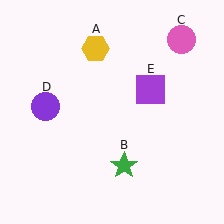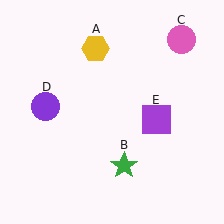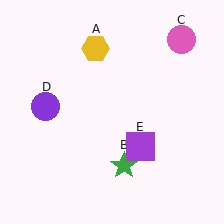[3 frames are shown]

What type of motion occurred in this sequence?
The purple square (object E) rotated clockwise around the center of the scene.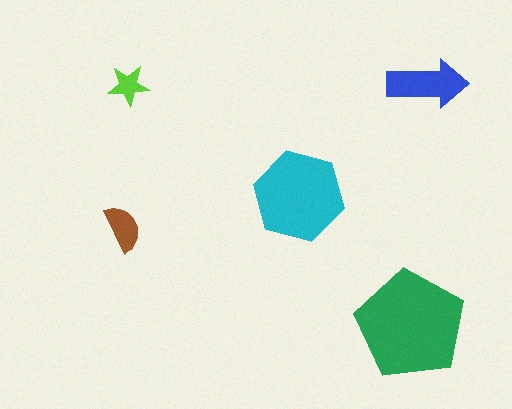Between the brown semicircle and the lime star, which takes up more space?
The brown semicircle.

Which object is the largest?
The green pentagon.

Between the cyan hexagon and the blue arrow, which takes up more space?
The cyan hexagon.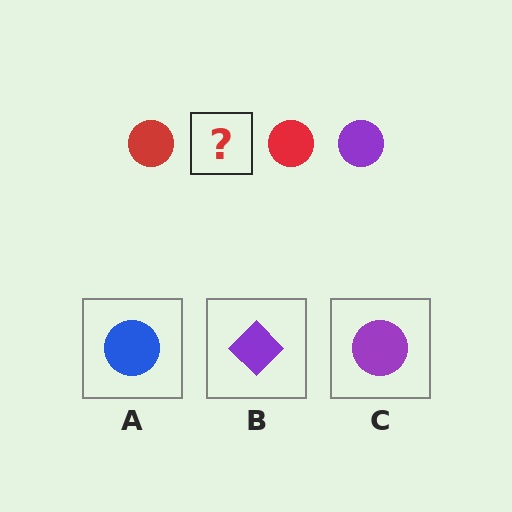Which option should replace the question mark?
Option C.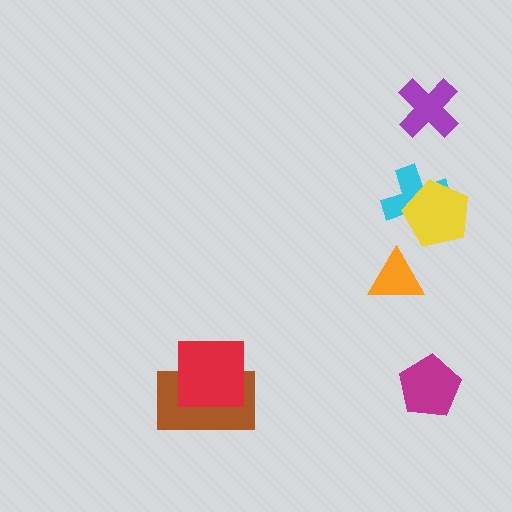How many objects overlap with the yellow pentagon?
1 object overlaps with the yellow pentagon.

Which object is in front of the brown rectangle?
The red square is in front of the brown rectangle.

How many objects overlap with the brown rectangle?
1 object overlaps with the brown rectangle.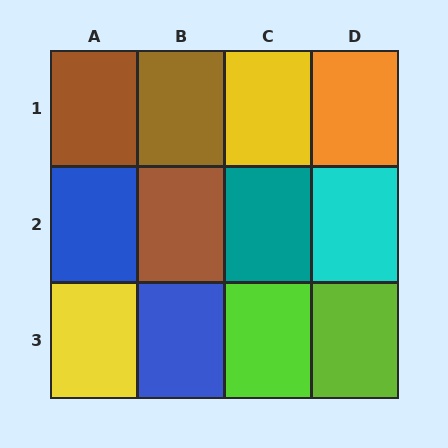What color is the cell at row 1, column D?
Orange.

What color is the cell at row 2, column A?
Blue.